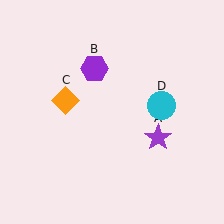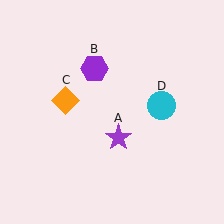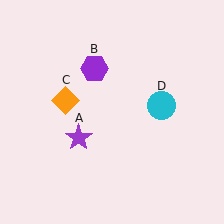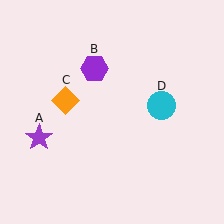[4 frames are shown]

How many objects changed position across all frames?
1 object changed position: purple star (object A).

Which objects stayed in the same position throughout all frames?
Purple hexagon (object B) and orange diamond (object C) and cyan circle (object D) remained stationary.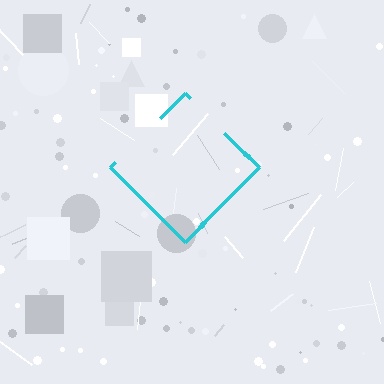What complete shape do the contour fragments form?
The contour fragments form a diamond.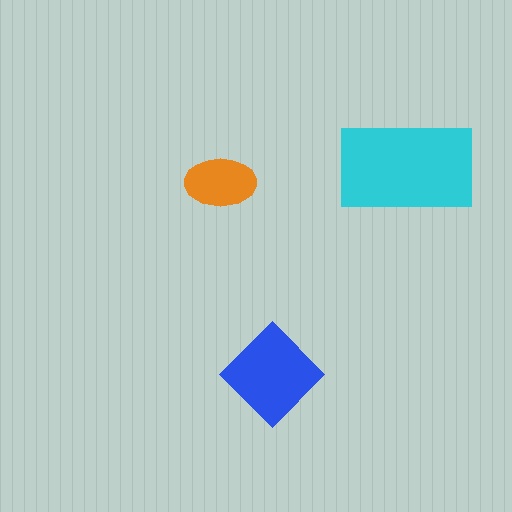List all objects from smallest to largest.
The orange ellipse, the blue diamond, the cyan rectangle.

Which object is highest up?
The cyan rectangle is topmost.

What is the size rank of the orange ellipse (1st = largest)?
3rd.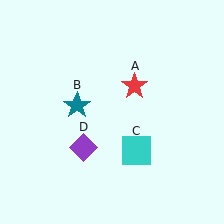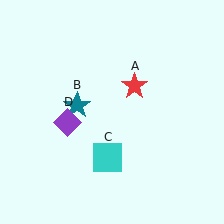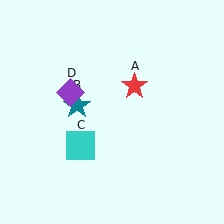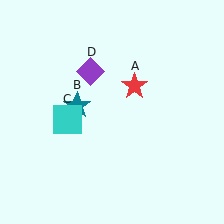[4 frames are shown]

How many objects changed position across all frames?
2 objects changed position: cyan square (object C), purple diamond (object D).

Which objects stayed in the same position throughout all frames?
Red star (object A) and teal star (object B) remained stationary.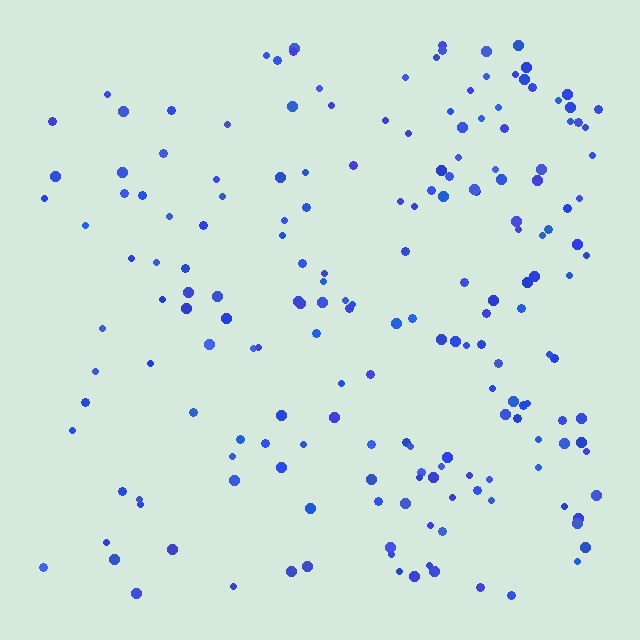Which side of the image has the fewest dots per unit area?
The left.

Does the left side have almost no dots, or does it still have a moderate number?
Still a moderate number, just noticeably fewer than the right.